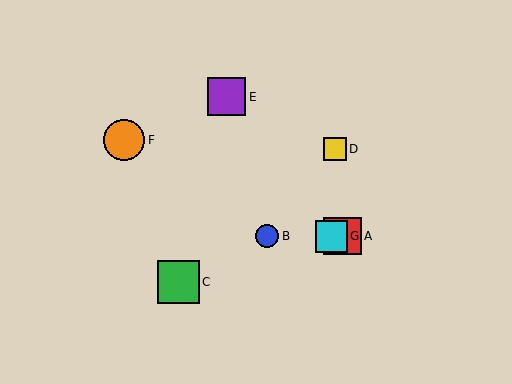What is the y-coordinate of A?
Object A is at y≈236.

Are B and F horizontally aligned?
No, B is at y≈236 and F is at y≈140.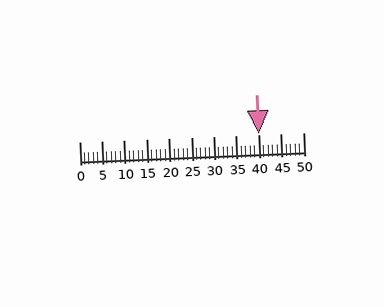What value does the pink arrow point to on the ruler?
The pink arrow points to approximately 40.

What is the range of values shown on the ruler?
The ruler shows values from 0 to 50.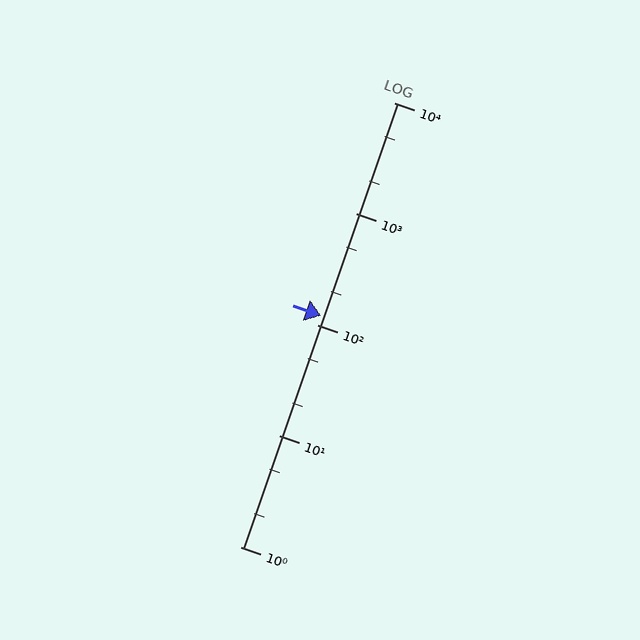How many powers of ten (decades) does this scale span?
The scale spans 4 decades, from 1 to 10000.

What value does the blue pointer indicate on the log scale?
The pointer indicates approximately 120.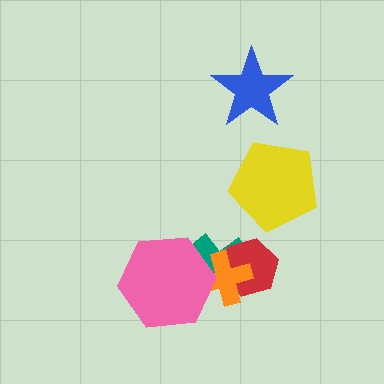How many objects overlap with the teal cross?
3 objects overlap with the teal cross.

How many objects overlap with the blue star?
0 objects overlap with the blue star.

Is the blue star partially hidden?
No, no other shape covers it.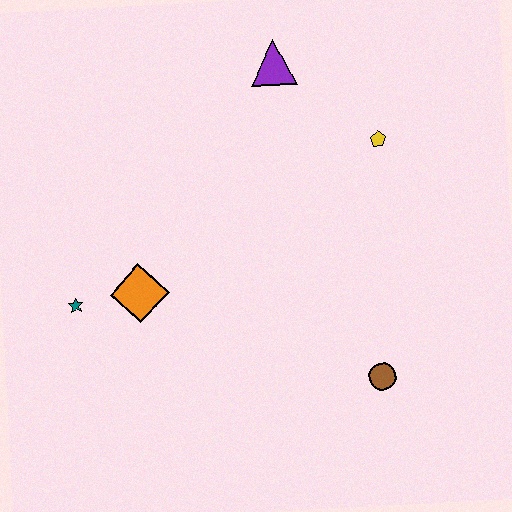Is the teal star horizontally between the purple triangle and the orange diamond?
No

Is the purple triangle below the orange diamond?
No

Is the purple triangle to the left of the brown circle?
Yes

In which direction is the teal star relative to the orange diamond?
The teal star is to the left of the orange diamond.